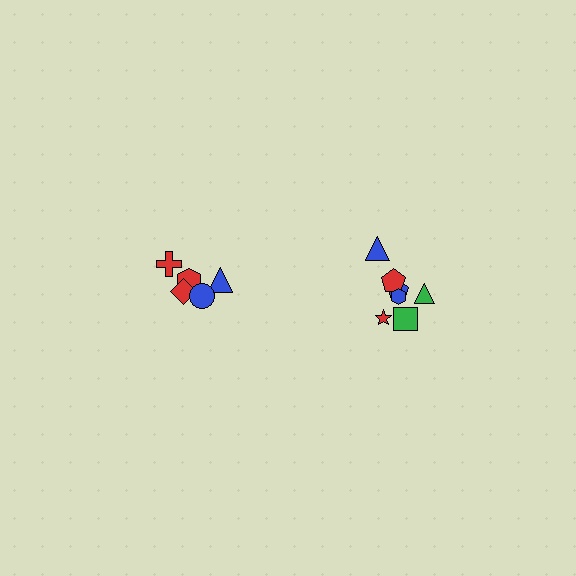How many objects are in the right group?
There are 7 objects.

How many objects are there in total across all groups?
There are 12 objects.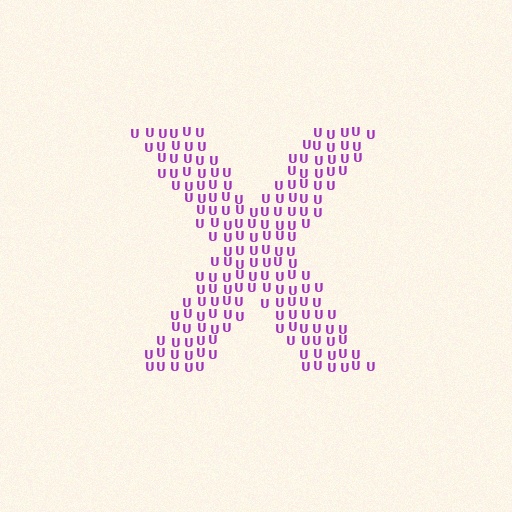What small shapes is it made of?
It is made of small letter U's.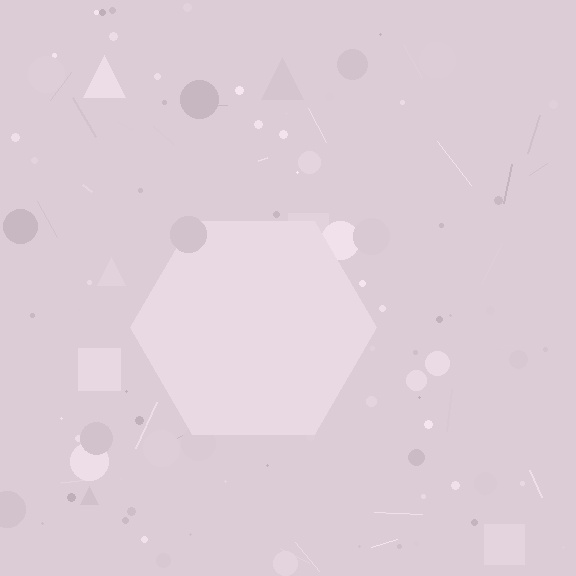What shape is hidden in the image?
A hexagon is hidden in the image.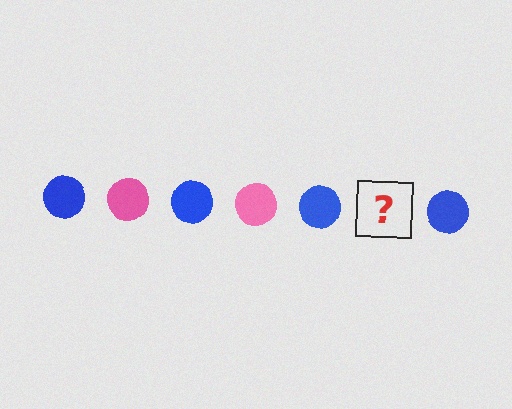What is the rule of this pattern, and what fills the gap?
The rule is that the pattern cycles through blue, pink circles. The gap should be filled with a pink circle.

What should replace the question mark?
The question mark should be replaced with a pink circle.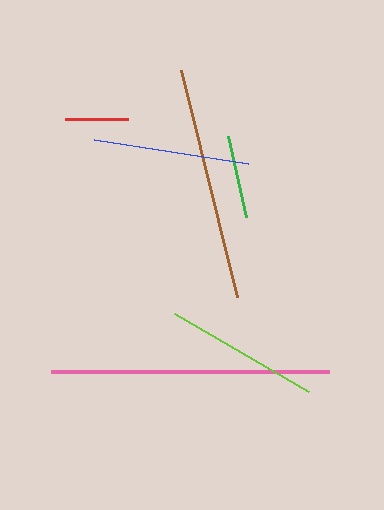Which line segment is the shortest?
The red line is the shortest at approximately 63 pixels.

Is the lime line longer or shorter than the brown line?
The brown line is longer than the lime line.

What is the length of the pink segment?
The pink segment is approximately 278 pixels long.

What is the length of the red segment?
The red segment is approximately 63 pixels long.